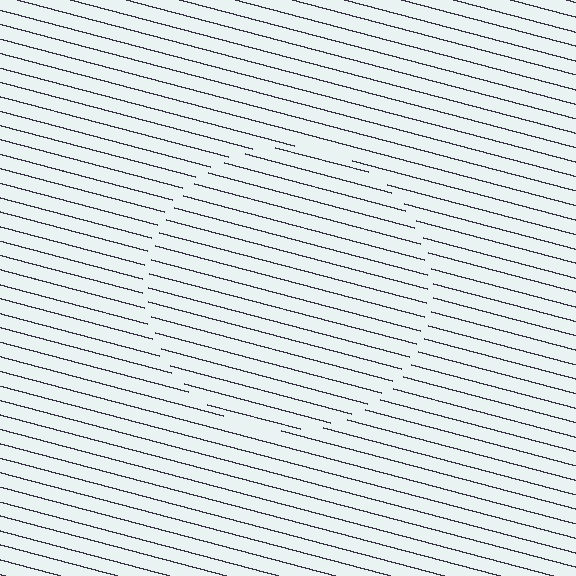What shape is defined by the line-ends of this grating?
An illusory circle. The interior of the shape contains the same grating, shifted by half a period — the contour is defined by the phase discontinuity where line-ends from the inner and outer gratings abut.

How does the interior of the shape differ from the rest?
The interior of the shape contains the same grating, shifted by half a period — the contour is defined by the phase discontinuity where line-ends from the inner and outer gratings abut.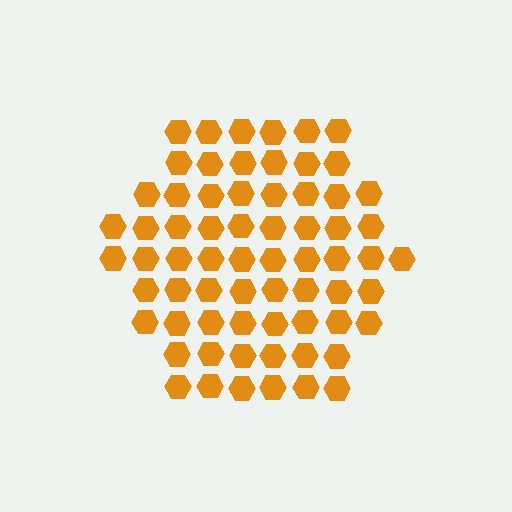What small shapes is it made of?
It is made of small hexagons.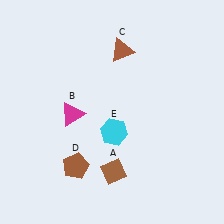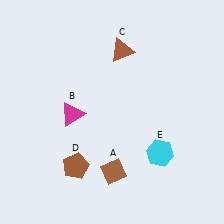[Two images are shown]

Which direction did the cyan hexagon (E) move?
The cyan hexagon (E) moved right.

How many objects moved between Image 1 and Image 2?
1 object moved between the two images.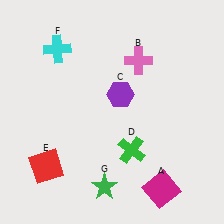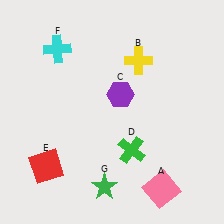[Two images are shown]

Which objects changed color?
A changed from magenta to pink. B changed from pink to yellow.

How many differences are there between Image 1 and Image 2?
There are 2 differences between the two images.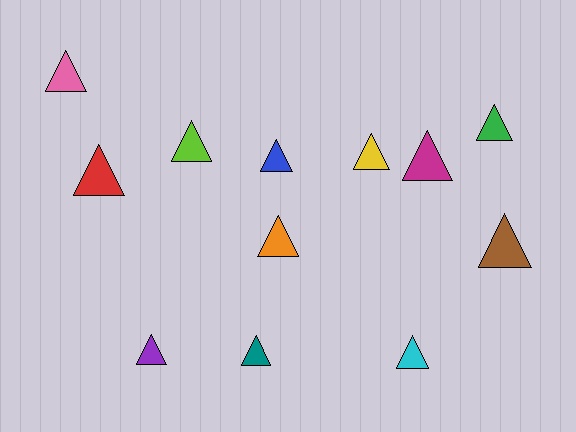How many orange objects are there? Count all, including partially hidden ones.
There is 1 orange object.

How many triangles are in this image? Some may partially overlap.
There are 12 triangles.